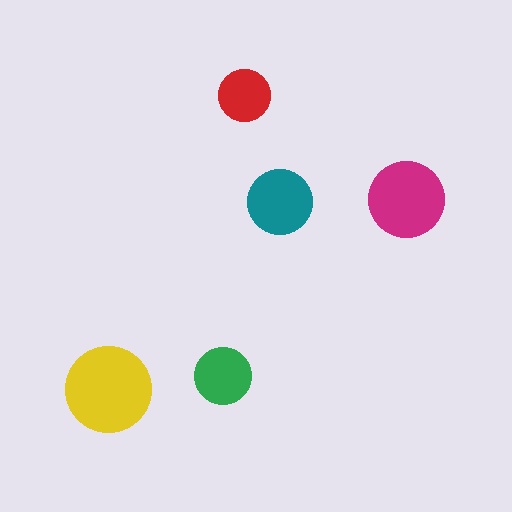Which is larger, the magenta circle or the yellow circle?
The yellow one.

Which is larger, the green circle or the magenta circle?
The magenta one.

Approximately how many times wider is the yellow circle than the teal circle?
About 1.5 times wider.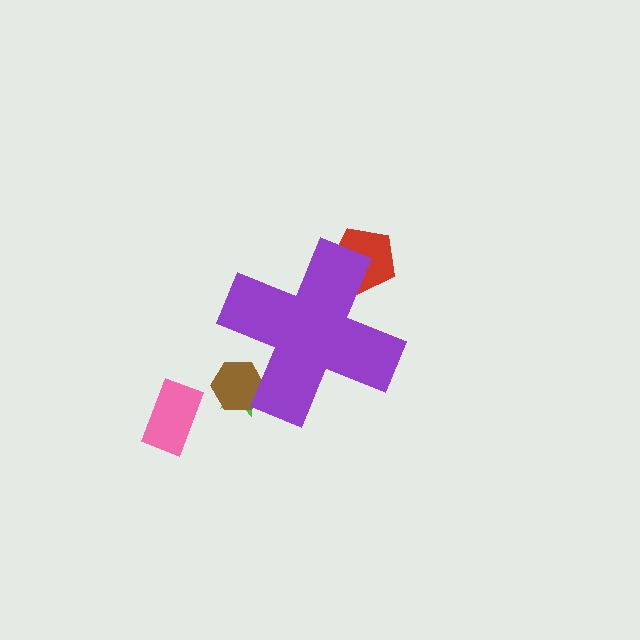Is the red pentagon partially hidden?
Yes, the red pentagon is partially hidden behind the purple cross.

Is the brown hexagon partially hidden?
Yes, the brown hexagon is partially hidden behind the purple cross.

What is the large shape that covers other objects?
A purple cross.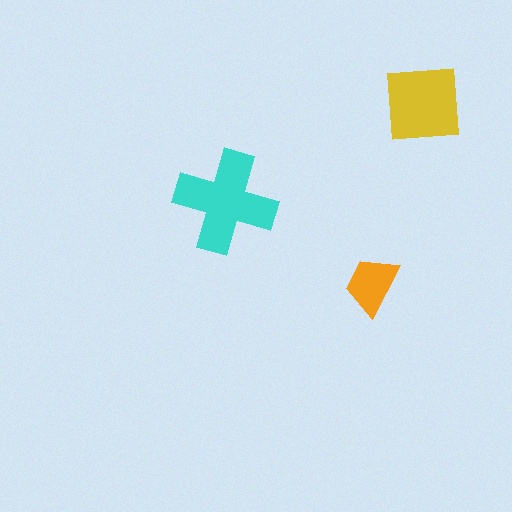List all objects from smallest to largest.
The orange trapezoid, the yellow square, the cyan cross.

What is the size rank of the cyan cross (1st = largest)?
1st.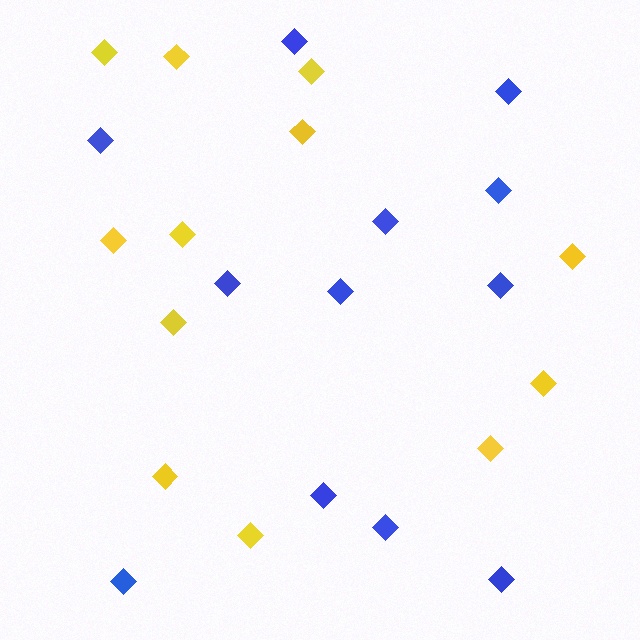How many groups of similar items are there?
There are 2 groups: one group of yellow diamonds (12) and one group of blue diamonds (12).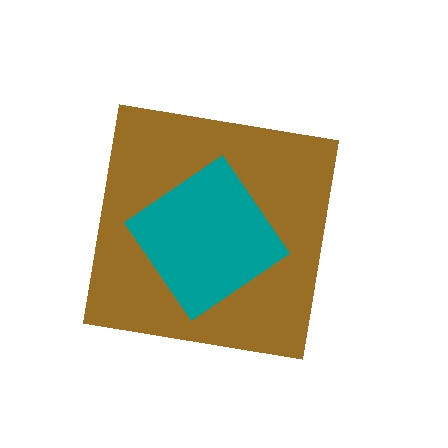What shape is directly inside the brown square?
The teal diamond.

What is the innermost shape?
The teal diamond.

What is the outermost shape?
The brown square.